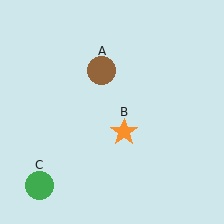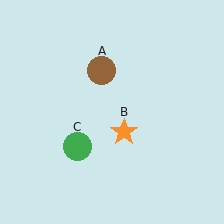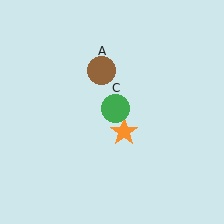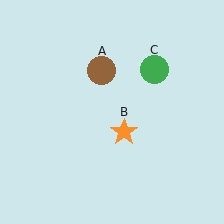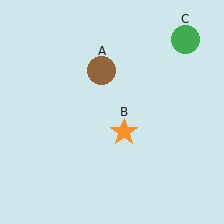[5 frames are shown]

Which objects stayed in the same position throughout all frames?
Brown circle (object A) and orange star (object B) remained stationary.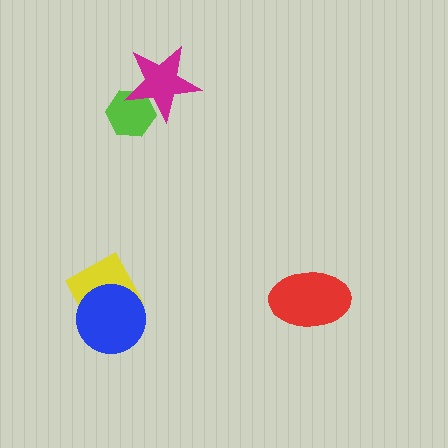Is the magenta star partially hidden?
No, no other shape covers it.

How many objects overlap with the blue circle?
1 object overlaps with the blue circle.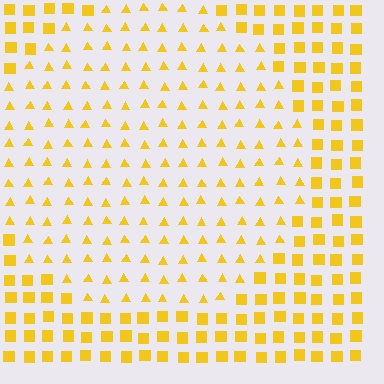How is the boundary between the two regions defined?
The boundary is defined by a change in element shape: triangles inside vs. squares outside. All elements share the same color and spacing.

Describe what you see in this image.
The image is filled with small yellow elements arranged in a uniform grid. A circle-shaped region contains triangles, while the surrounding area contains squares. The boundary is defined purely by the change in element shape.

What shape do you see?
I see a circle.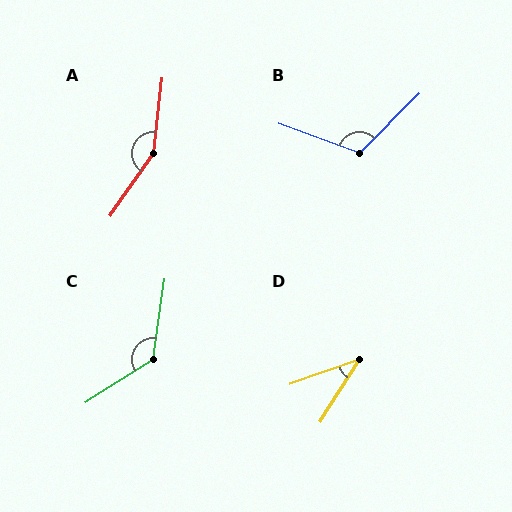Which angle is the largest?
A, at approximately 152 degrees.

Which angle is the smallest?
D, at approximately 38 degrees.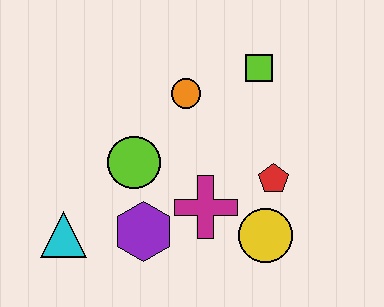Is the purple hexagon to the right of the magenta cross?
No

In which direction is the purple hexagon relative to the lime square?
The purple hexagon is below the lime square.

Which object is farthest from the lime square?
The cyan triangle is farthest from the lime square.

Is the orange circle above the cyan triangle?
Yes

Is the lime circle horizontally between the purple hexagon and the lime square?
No